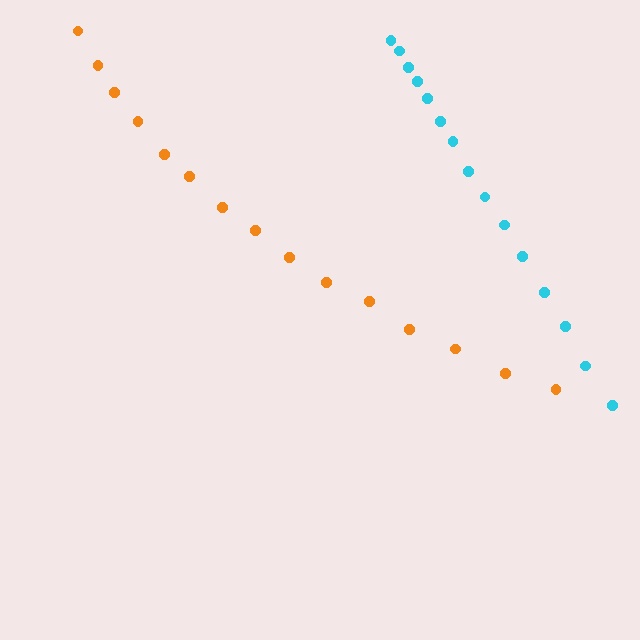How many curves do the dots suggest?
There are 2 distinct paths.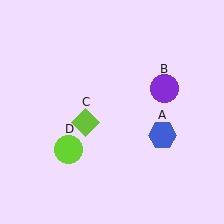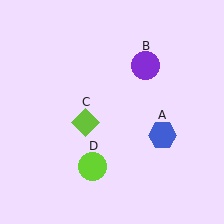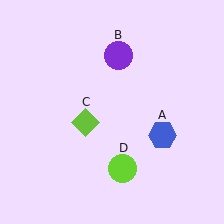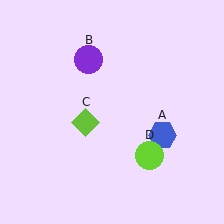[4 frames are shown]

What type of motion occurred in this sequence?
The purple circle (object B), lime circle (object D) rotated counterclockwise around the center of the scene.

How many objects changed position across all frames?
2 objects changed position: purple circle (object B), lime circle (object D).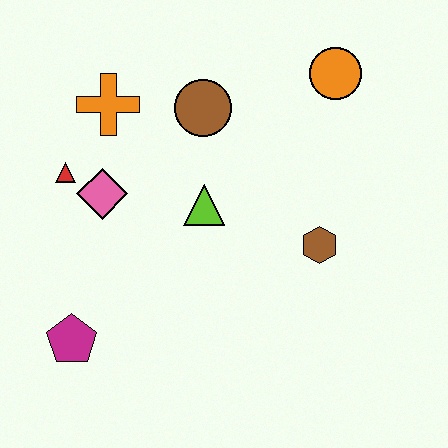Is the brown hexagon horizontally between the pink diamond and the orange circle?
Yes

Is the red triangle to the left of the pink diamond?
Yes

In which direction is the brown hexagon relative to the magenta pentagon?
The brown hexagon is to the right of the magenta pentagon.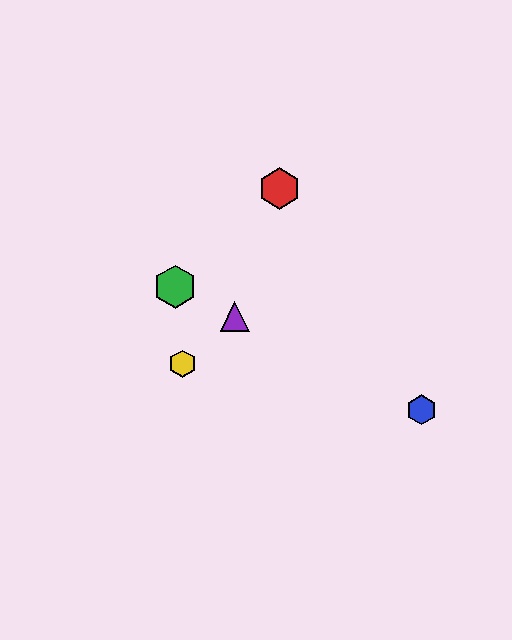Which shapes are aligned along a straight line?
The blue hexagon, the green hexagon, the purple triangle are aligned along a straight line.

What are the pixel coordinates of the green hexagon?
The green hexagon is at (175, 287).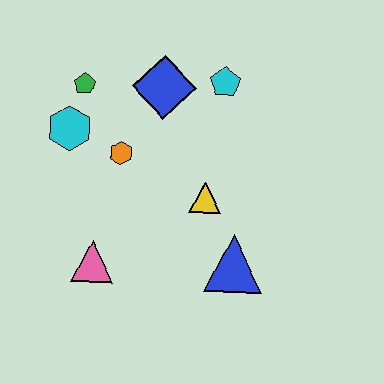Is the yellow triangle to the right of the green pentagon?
Yes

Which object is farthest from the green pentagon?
The blue triangle is farthest from the green pentagon.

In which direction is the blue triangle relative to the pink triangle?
The blue triangle is to the right of the pink triangle.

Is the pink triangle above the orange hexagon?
No